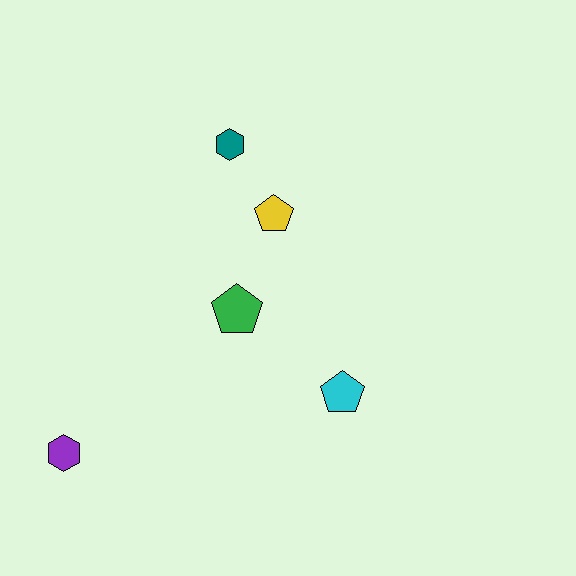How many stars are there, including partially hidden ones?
There are no stars.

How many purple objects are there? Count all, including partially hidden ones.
There is 1 purple object.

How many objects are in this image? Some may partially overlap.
There are 5 objects.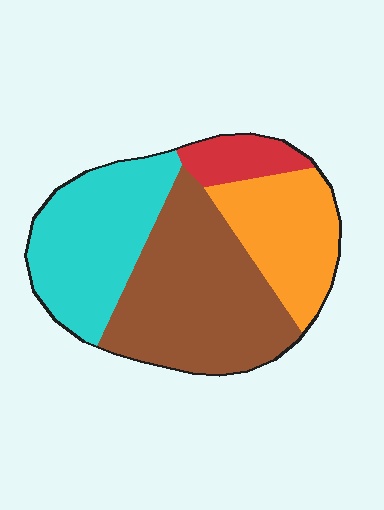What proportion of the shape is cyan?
Cyan covers about 30% of the shape.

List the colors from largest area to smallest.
From largest to smallest: brown, cyan, orange, red.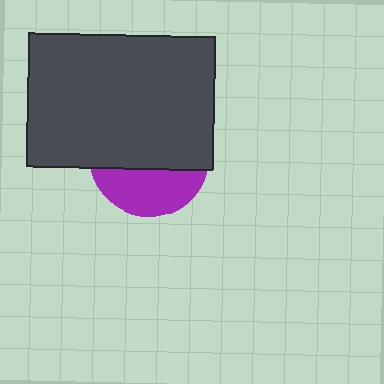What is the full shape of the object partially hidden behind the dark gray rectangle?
The partially hidden object is a purple circle.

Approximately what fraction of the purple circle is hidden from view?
Roughly 64% of the purple circle is hidden behind the dark gray rectangle.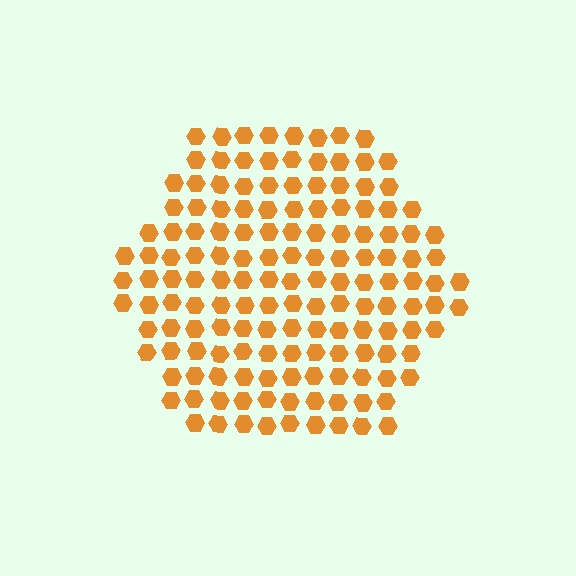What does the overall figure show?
The overall figure shows a hexagon.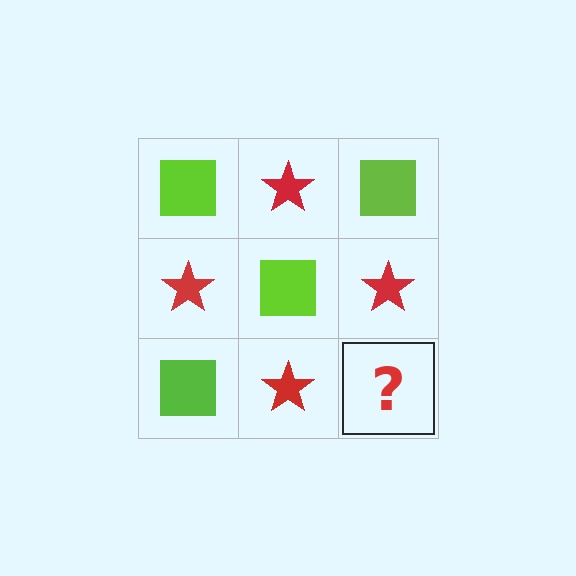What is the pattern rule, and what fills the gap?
The rule is that it alternates lime square and red star in a checkerboard pattern. The gap should be filled with a lime square.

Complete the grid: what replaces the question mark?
The question mark should be replaced with a lime square.